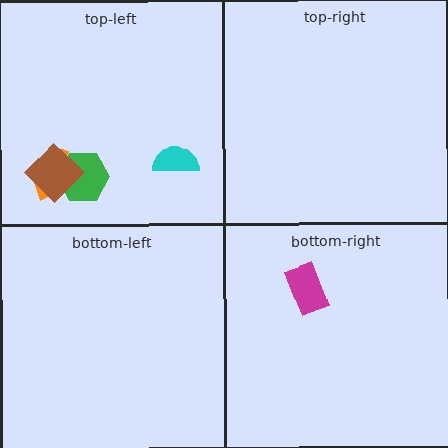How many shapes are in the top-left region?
4.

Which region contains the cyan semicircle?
The top-left region.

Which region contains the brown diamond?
The top-left region.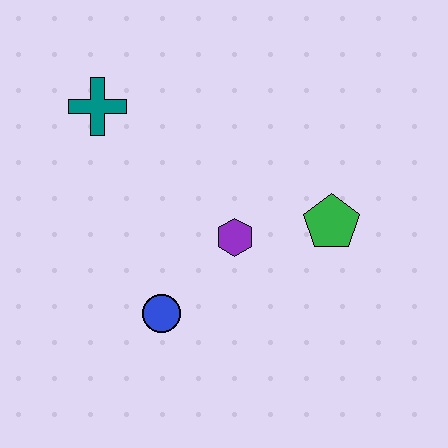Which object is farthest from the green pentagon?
The teal cross is farthest from the green pentagon.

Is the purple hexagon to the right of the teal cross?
Yes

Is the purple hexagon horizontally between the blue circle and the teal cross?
No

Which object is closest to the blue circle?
The purple hexagon is closest to the blue circle.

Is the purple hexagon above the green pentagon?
No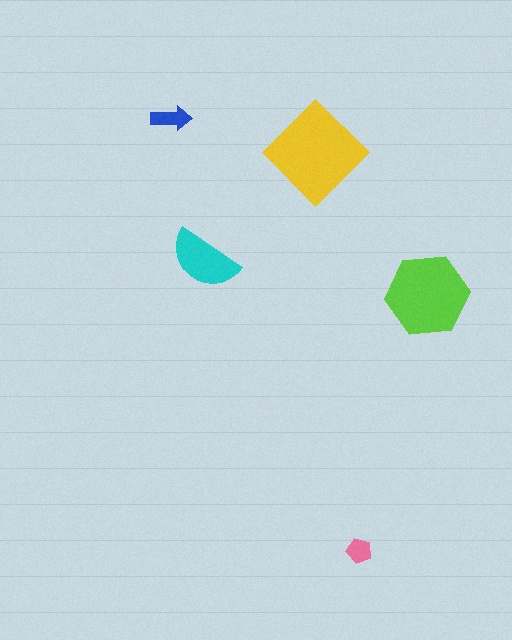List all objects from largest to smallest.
The yellow diamond, the lime hexagon, the cyan semicircle, the blue arrow, the pink pentagon.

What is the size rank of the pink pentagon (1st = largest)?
5th.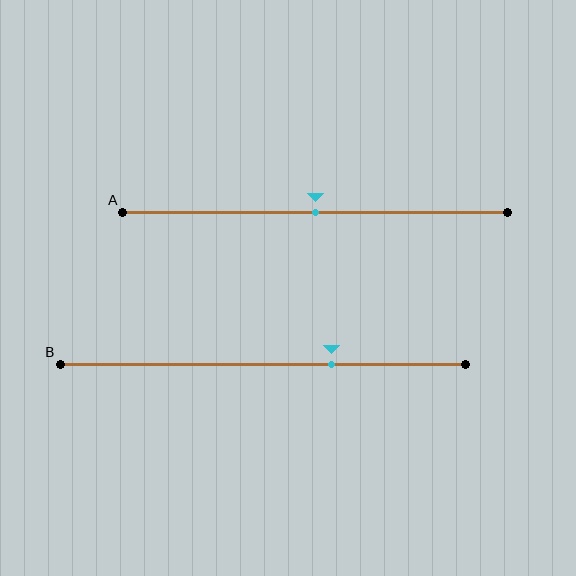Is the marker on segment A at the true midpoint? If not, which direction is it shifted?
Yes, the marker on segment A is at the true midpoint.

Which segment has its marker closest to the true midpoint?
Segment A has its marker closest to the true midpoint.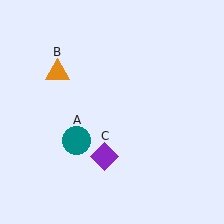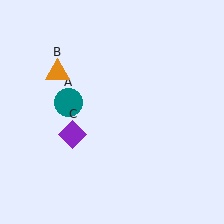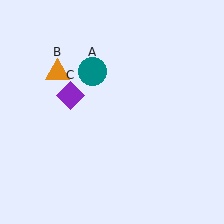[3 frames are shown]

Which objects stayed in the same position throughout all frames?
Orange triangle (object B) remained stationary.